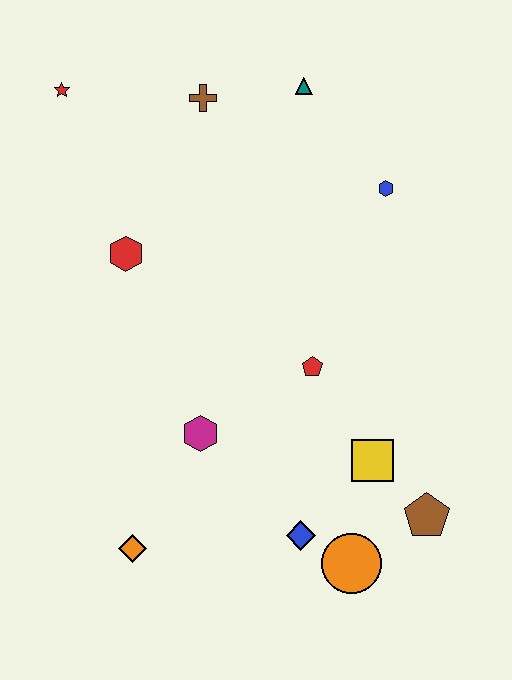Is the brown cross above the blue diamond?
Yes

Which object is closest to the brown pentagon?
The yellow square is closest to the brown pentagon.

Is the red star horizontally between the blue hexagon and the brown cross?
No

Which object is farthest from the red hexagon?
The brown pentagon is farthest from the red hexagon.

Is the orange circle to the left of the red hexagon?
No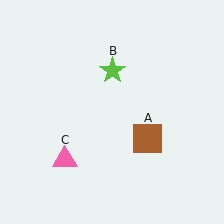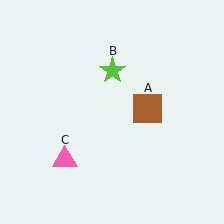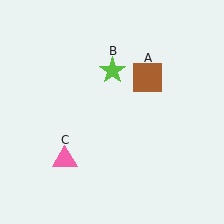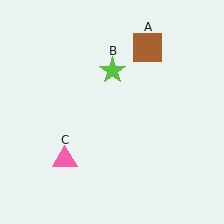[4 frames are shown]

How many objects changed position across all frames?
1 object changed position: brown square (object A).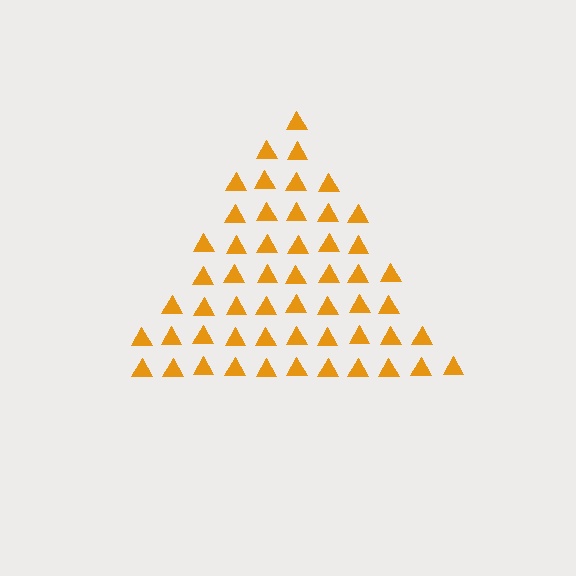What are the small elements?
The small elements are triangles.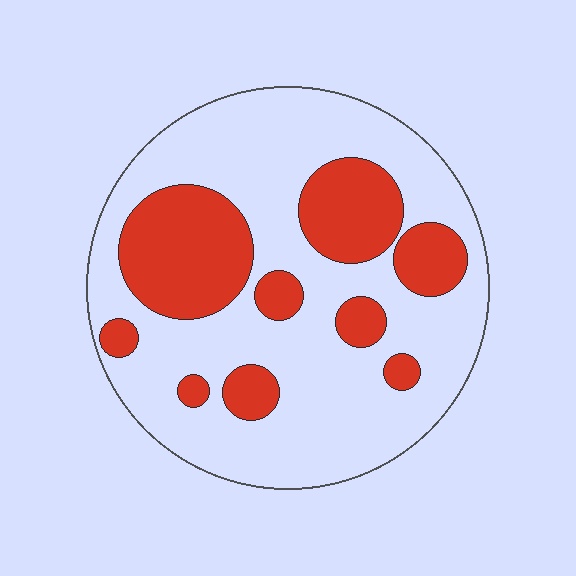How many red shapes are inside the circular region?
9.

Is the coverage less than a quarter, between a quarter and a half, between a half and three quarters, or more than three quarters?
Between a quarter and a half.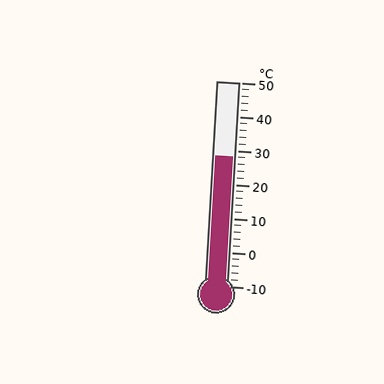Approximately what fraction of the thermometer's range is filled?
The thermometer is filled to approximately 65% of its range.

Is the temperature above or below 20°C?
The temperature is above 20°C.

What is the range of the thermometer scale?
The thermometer scale ranges from -10°C to 50°C.